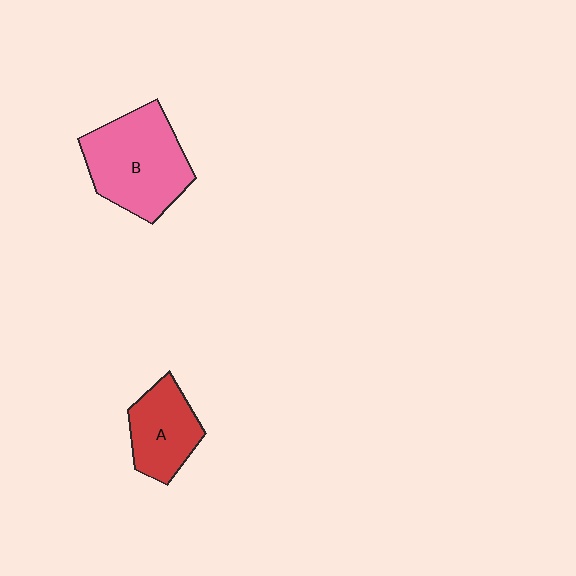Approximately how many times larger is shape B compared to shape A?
Approximately 1.6 times.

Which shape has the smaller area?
Shape A (red).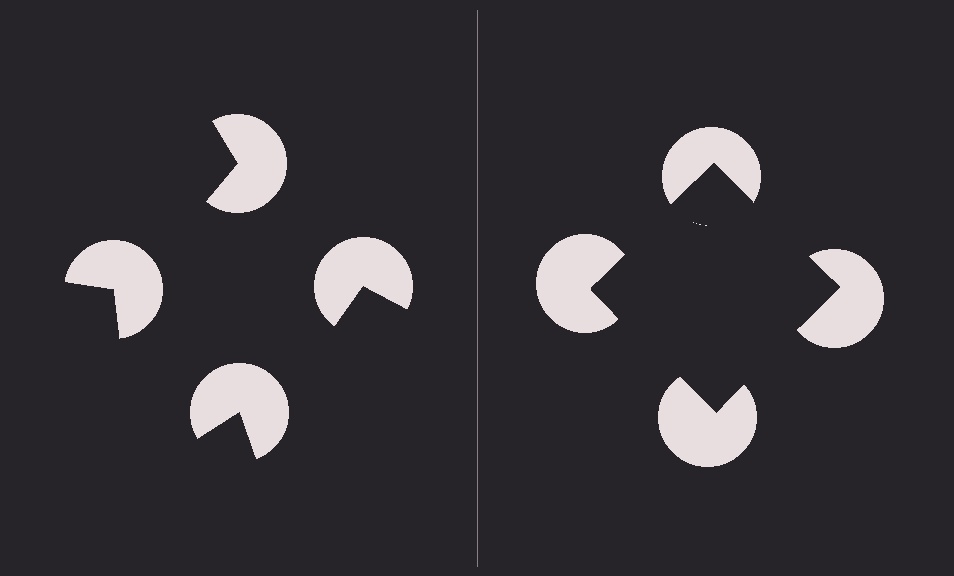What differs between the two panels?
The pac-man discs are positioned identically on both sides; only the wedge orientations differ. On the right they align to a square; on the left they are misaligned.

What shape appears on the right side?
An illusory square.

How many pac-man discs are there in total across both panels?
8 — 4 on each side.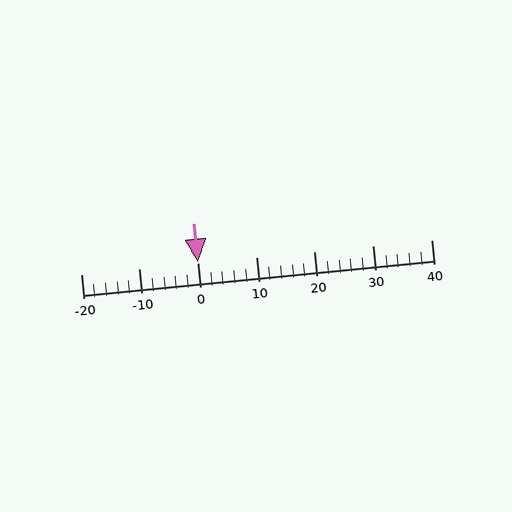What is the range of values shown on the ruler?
The ruler shows values from -20 to 40.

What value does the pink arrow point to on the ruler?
The pink arrow points to approximately 0.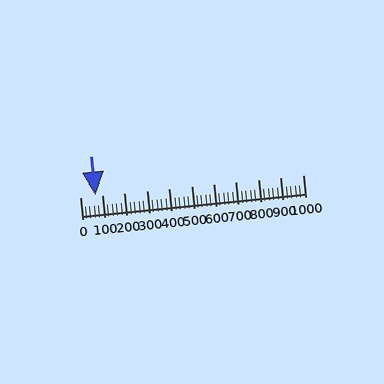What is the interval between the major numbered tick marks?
The major tick marks are spaced 100 units apart.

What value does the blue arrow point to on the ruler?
The blue arrow points to approximately 71.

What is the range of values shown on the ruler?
The ruler shows values from 0 to 1000.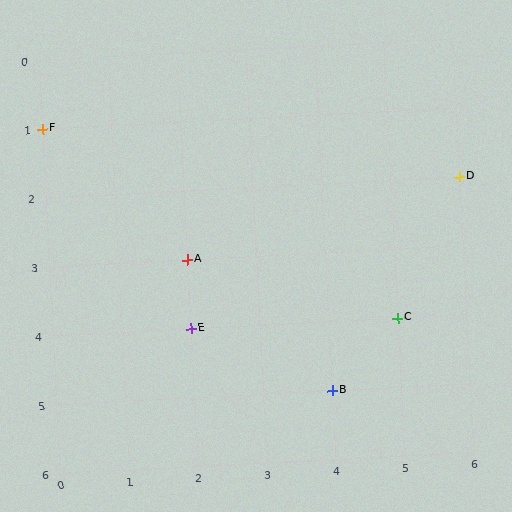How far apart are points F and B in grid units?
Points F and B are 4 columns and 4 rows apart (about 5.7 grid units diagonally).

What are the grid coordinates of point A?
Point A is at grid coordinates (2, 3).